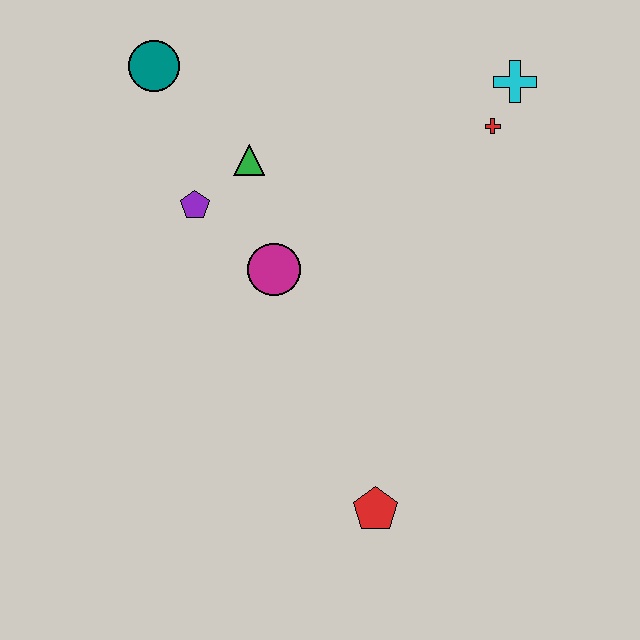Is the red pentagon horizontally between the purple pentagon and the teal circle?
No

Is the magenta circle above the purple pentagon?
No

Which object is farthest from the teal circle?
The red pentagon is farthest from the teal circle.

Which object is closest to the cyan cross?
The red cross is closest to the cyan cross.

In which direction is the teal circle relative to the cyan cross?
The teal circle is to the left of the cyan cross.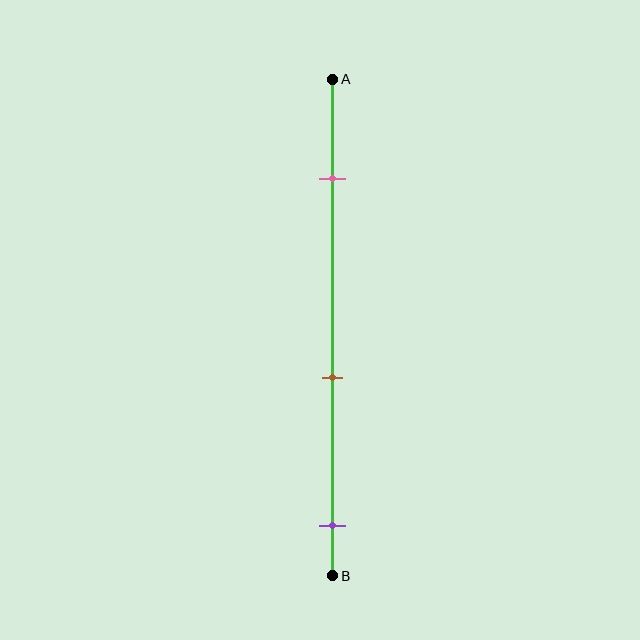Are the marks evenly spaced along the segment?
Yes, the marks are approximately evenly spaced.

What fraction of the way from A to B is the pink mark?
The pink mark is approximately 20% (0.2) of the way from A to B.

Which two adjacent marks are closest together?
The brown and purple marks are the closest adjacent pair.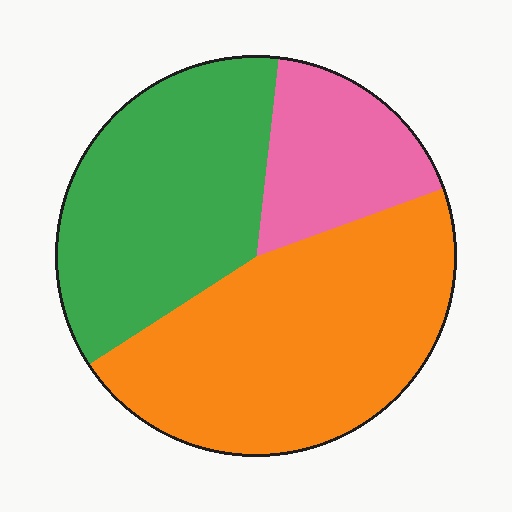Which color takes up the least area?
Pink, at roughly 20%.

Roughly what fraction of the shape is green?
Green takes up about three eighths (3/8) of the shape.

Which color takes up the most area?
Orange, at roughly 45%.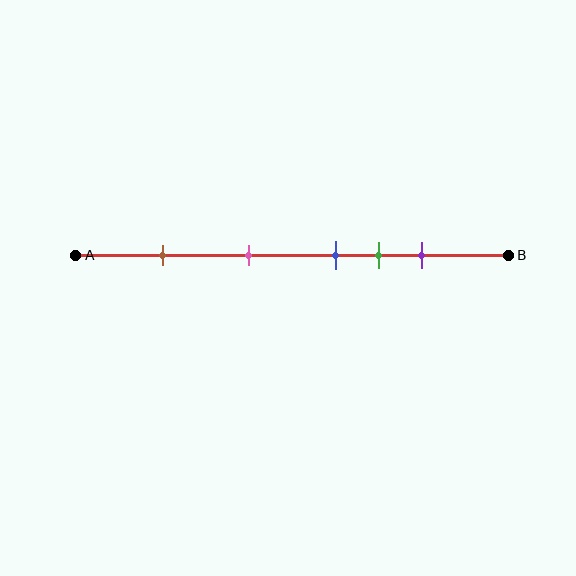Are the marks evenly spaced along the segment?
No, the marks are not evenly spaced.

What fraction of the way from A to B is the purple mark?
The purple mark is approximately 80% (0.8) of the way from A to B.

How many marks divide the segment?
There are 5 marks dividing the segment.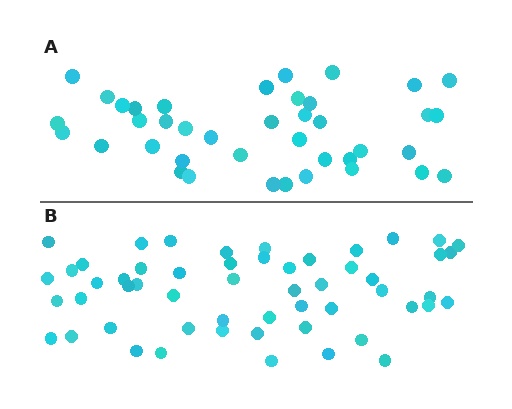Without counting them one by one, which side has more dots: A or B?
Region B (the bottom region) has more dots.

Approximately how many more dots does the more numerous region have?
Region B has approximately 15 more dots than region A.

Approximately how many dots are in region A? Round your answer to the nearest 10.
About 40 dots.